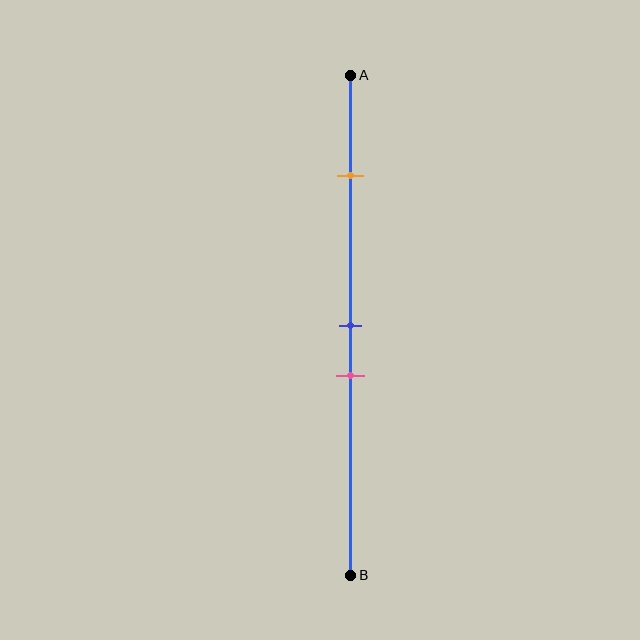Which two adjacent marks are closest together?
The blue and pink marks are the closest adjacent pair.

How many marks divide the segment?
There are 3 marks dividing the segment.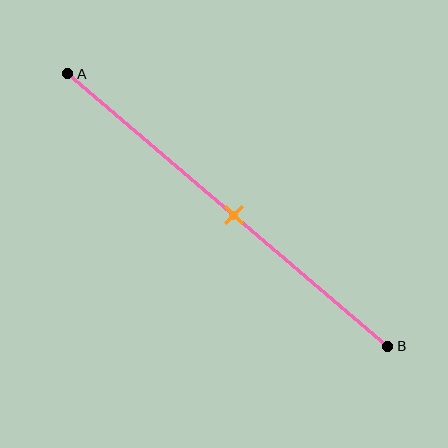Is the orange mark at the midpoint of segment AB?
Yes, the mark is approximately at the midpoint.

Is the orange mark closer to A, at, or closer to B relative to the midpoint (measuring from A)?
The orange mark is approximately at the midpoint of segment AB.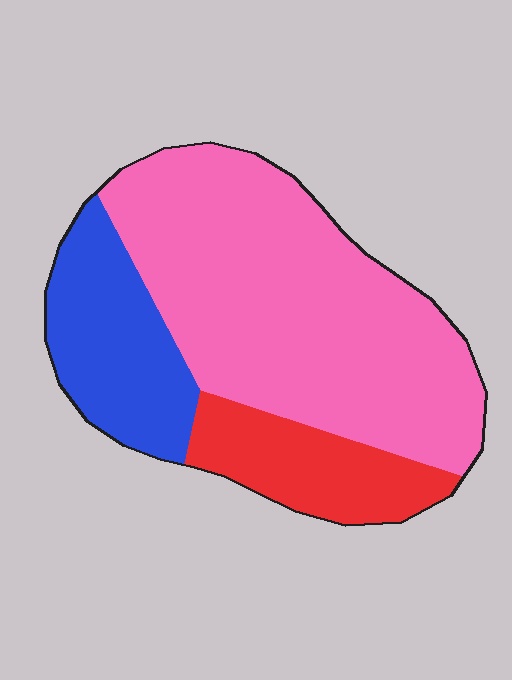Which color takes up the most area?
Pink, at roughly 60%.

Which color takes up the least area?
Red, at roughly 15%.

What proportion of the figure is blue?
Blue takes up about one fifth (1/5) of the figure.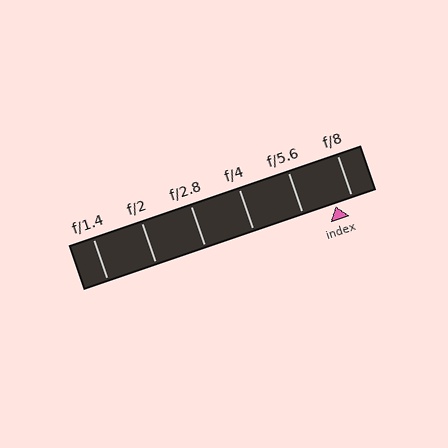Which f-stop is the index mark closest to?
The index mark is closest to f/8.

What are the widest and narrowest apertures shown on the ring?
The widest aperture shown is f/1.4 and the narrowest is f/8.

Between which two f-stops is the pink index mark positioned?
The index mark is between f/5.6 and f/8.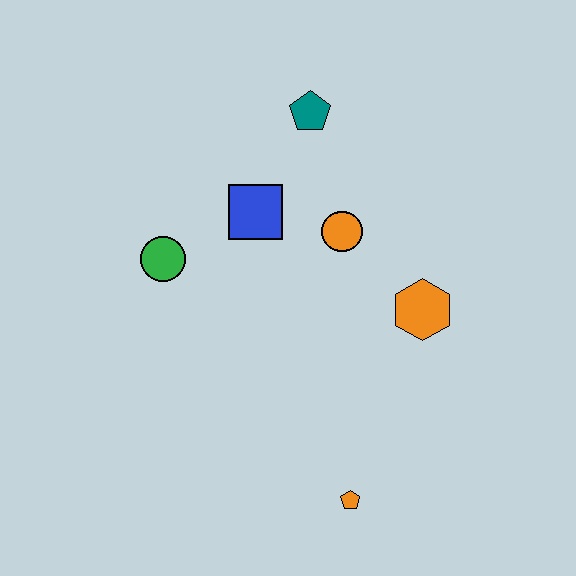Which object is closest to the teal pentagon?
The blue square is closest to the teal pentagon.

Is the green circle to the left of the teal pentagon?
Yes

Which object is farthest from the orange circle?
The orange pentagon is farthest from the orange circle.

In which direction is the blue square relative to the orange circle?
The blue square is to the left of the orange circle.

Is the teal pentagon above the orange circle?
Yes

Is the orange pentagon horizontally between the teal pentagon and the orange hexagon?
Yes